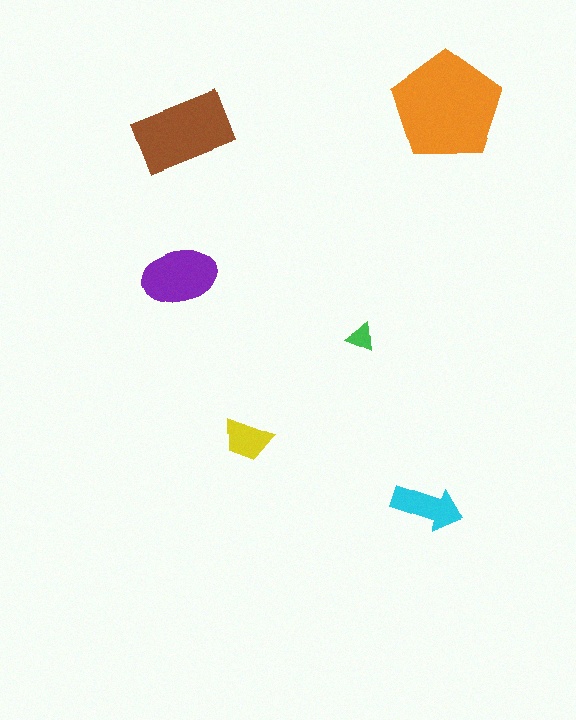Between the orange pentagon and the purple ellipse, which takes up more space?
The orange pentagon.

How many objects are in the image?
There are 6 objects in the image.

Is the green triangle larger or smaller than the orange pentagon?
Smaller.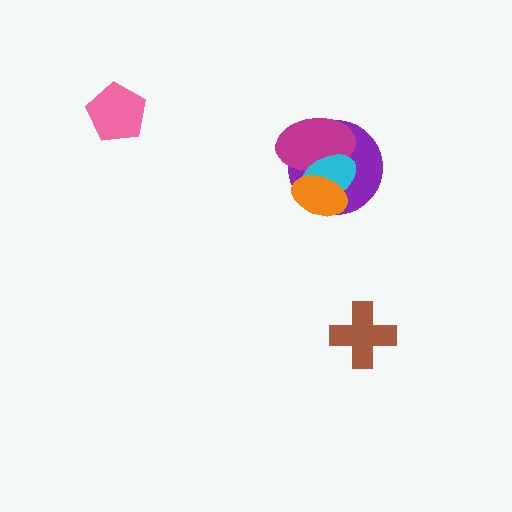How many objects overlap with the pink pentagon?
0 objects overlap with the pink pentagon.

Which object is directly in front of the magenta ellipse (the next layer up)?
The cyan ellipse is directly in front of the magenta ellipse.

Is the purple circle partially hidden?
Yes, it is partially covered by another shape.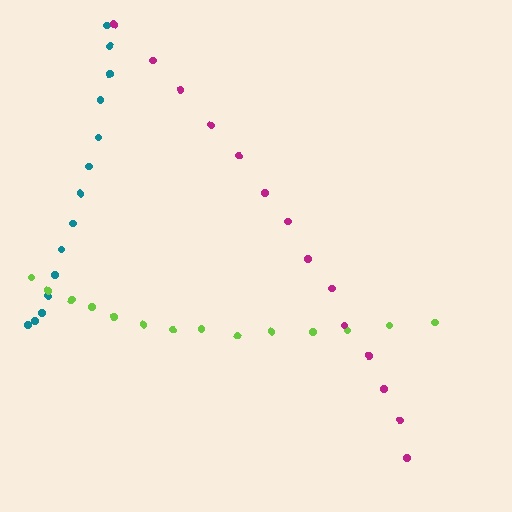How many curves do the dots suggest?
There are 3 distinct paths.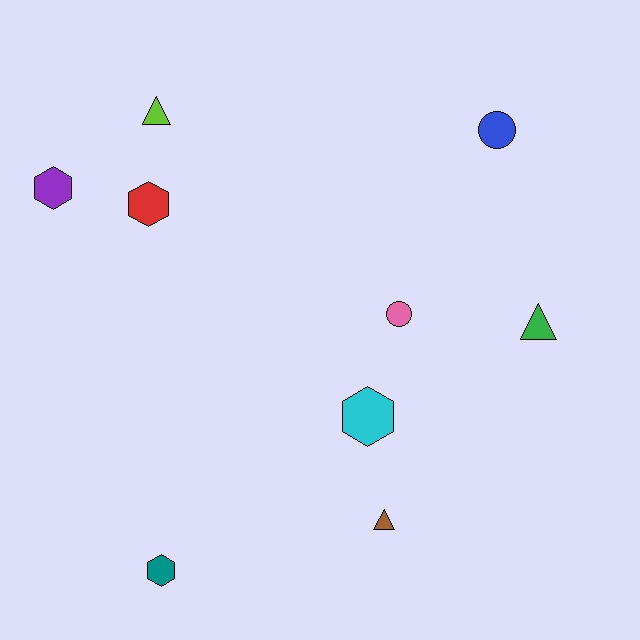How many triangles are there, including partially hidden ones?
There are 3 triangles.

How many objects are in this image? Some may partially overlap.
There are 9 objects.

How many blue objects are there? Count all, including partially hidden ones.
There is 1 blue object.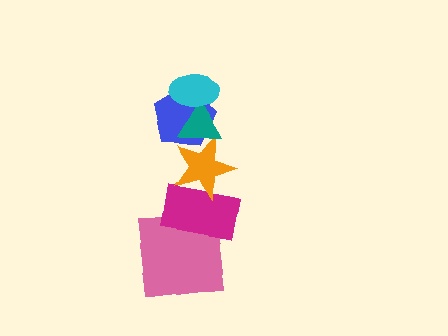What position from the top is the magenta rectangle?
The magenta rectangle is 5th from the top.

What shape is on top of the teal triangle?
The cyan ellipse is on top of the teal triangle.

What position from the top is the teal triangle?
The teal triangle is 2nd from the top.